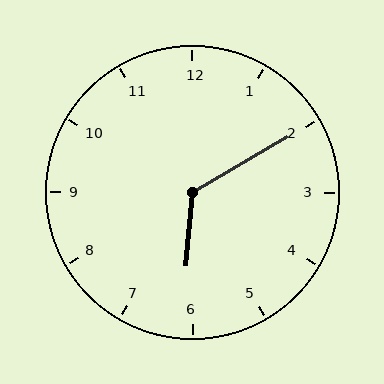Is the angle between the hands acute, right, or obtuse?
It is obtuse.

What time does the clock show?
6:10.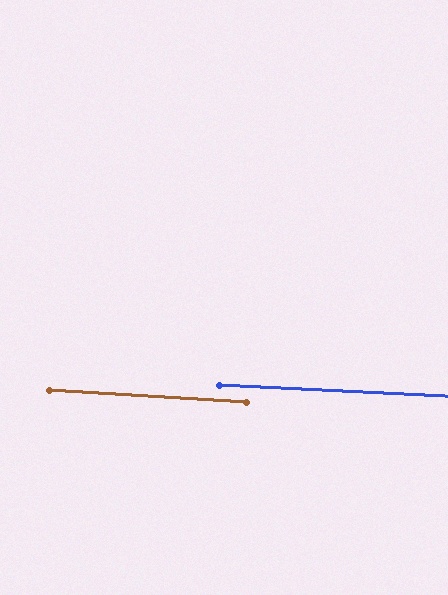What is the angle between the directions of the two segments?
Approximately 1 degree.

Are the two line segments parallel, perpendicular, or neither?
Parallel — their directions differ by only 0.6°.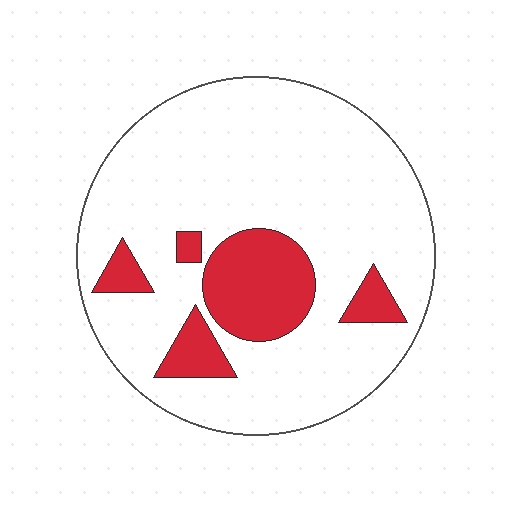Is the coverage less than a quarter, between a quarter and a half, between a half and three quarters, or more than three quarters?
Less than a quarter.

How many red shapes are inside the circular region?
5.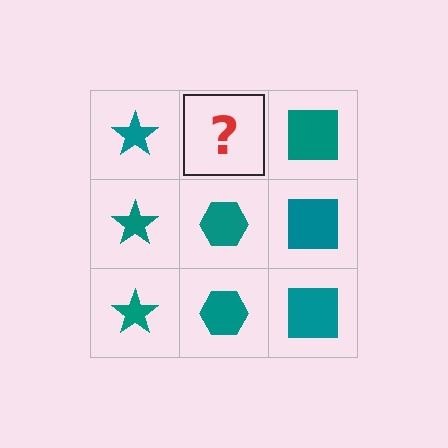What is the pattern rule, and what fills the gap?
The rule is that each column has a consistent shape. The gap should be filled with a teal hexagon.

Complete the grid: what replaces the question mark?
The question mark should be replaced with a teal hexagon.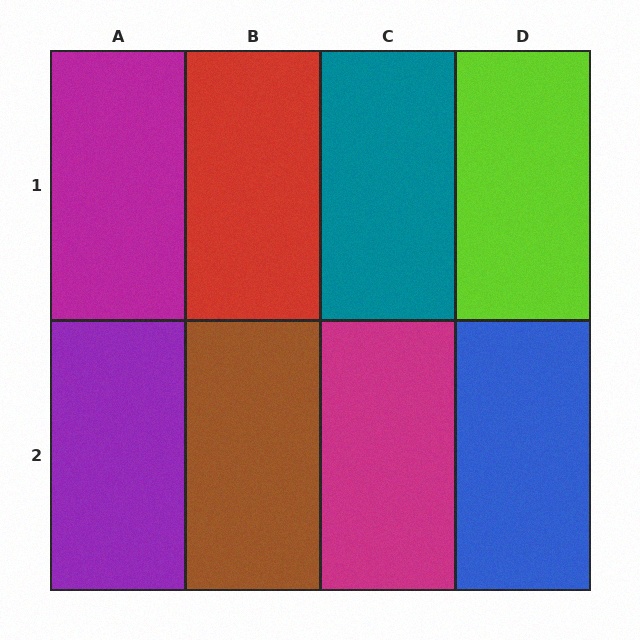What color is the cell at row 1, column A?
Magenta.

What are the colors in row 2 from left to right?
Purple, brown, magenta, blue.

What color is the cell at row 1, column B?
Red.